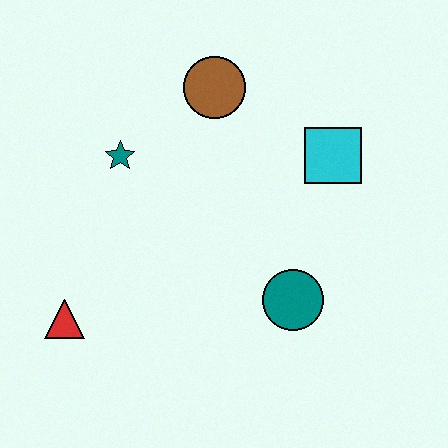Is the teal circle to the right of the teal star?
Yes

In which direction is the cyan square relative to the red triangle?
The cyan square is to the right of the red triangle.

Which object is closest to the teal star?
The brown circle is closest to the teal star.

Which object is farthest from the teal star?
The teal circle is farthest from the teal star.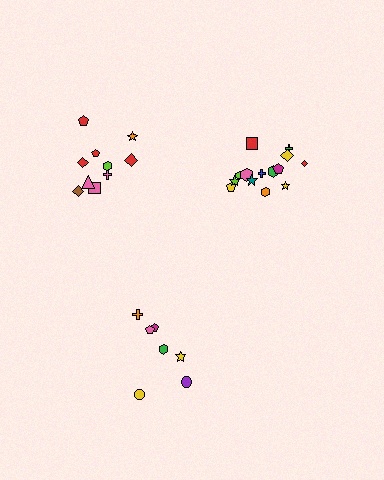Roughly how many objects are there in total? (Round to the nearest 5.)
Roughly 30 objects in total.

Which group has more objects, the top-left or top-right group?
The top-right group.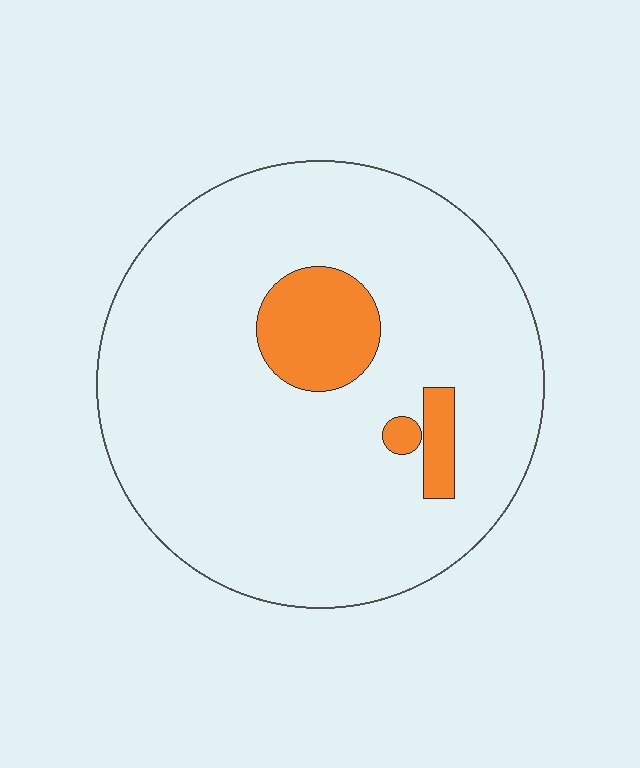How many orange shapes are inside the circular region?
3.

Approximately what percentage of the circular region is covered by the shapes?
Approximately 10%.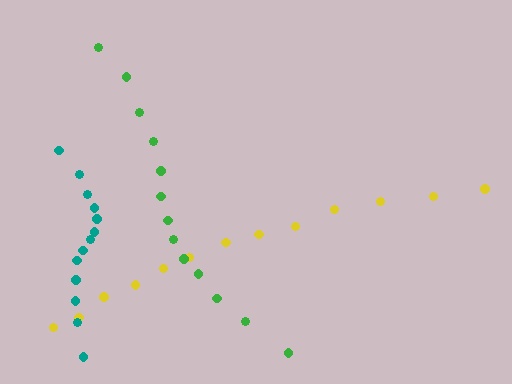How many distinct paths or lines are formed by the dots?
There are 3 distinct paths.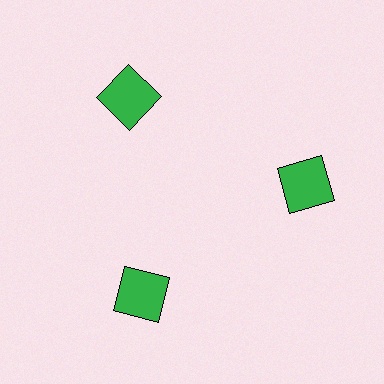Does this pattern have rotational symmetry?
Yes, this pattern has 3-fold rotational symmetry. It looks the same after rotating 120 degrees around the center.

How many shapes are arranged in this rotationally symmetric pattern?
There are 3 shapes, arranged in 3 groups of 1.